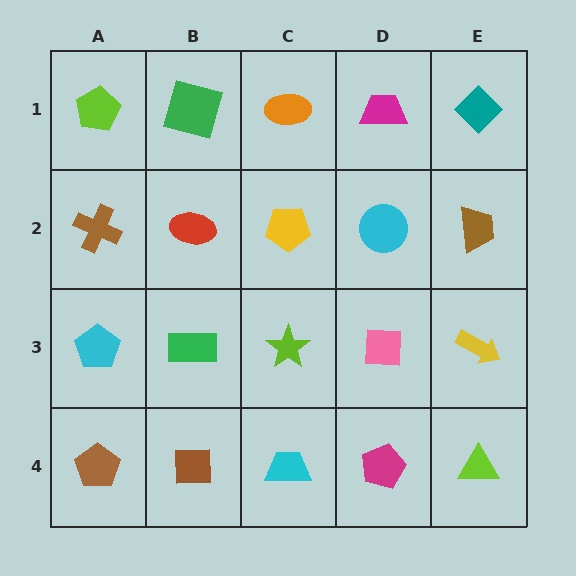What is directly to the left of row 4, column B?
A brown pentagon.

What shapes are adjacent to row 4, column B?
A green rectangle (row 3, column B), a brown pentagon (row 4, column A), a cyan trapezoid (row 4, column C).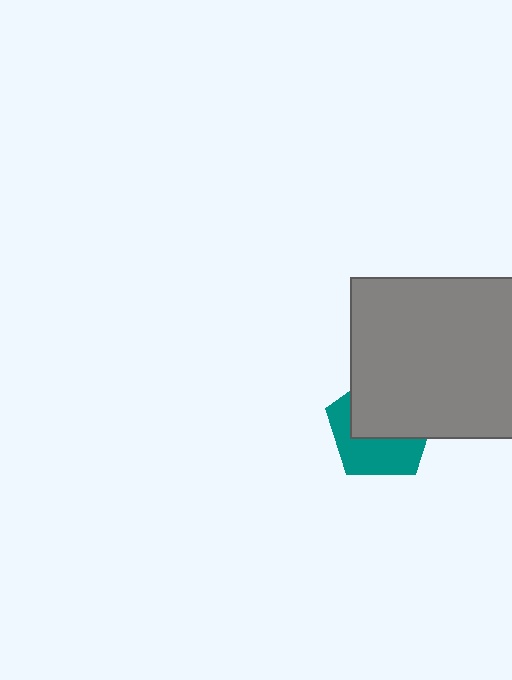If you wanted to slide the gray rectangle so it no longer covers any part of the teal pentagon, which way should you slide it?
Slide it up — that is the most direct way to separate the two shapes.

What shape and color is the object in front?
The object in front is a gray rectangle.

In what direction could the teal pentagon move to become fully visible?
The teal pentagon could move down. That would shift it out from behind the gray rectangle entirely.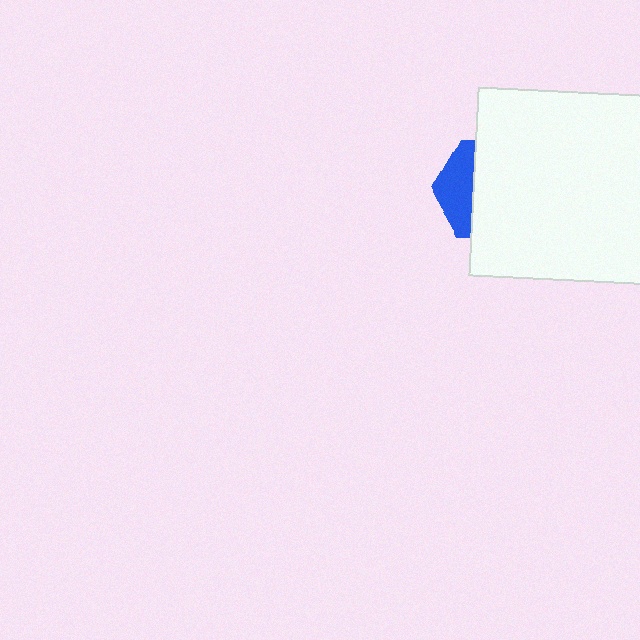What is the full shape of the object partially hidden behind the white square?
The partially hidden object is a blue hexagon.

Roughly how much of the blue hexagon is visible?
A small part of it is visible (roughly 32%).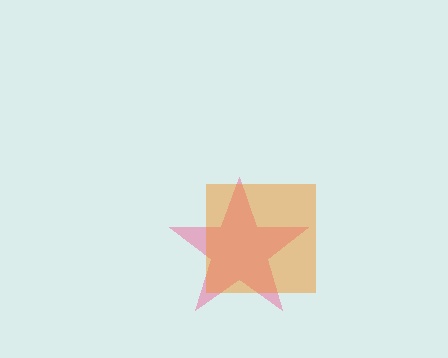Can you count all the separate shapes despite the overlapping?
Yes, there are 2 separate shapes.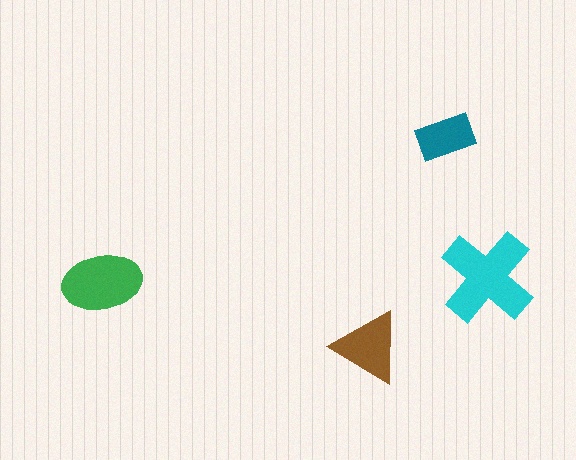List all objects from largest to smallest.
The cyan cross, the green ellipse, the brown triangle, the teal rectangle.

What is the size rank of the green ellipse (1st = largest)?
2nd.